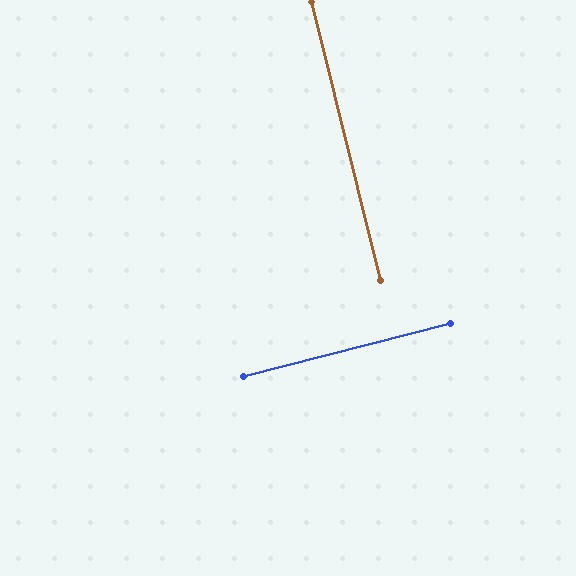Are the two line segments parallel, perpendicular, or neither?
Perpendicular — they meet at approximately 90°.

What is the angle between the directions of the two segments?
Approximately 90 degrees.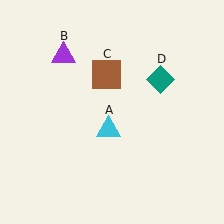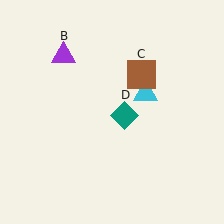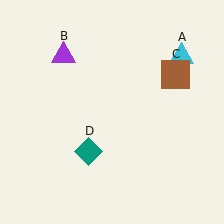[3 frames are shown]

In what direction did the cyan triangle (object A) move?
The cyan triangle (object A) moved up and to the right.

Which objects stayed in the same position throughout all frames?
Purple triangle (object B) remained stationary.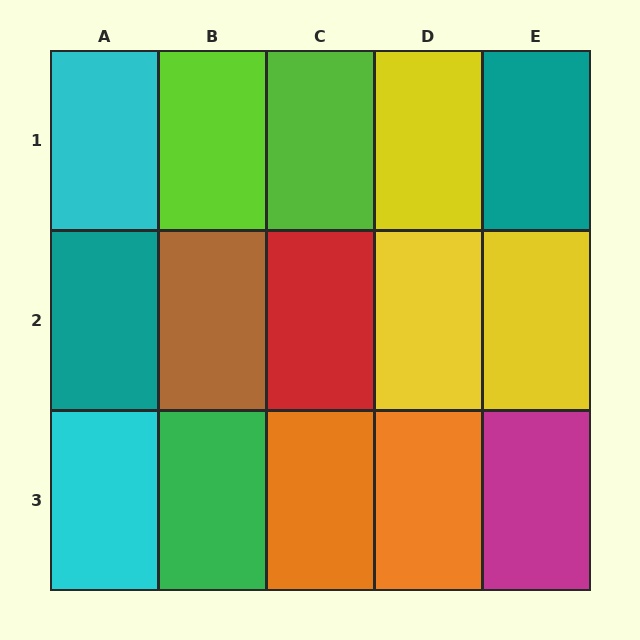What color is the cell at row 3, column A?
Cyan.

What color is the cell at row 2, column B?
Brown.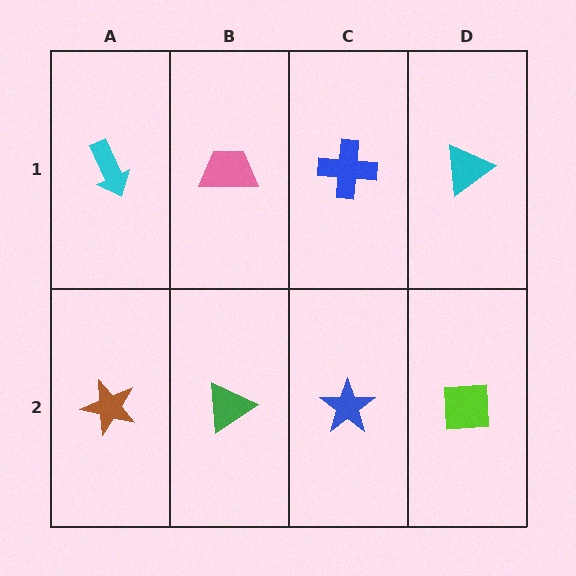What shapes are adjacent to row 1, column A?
A brown star (row 2, column A), a pink trapezoid (row 1, column B).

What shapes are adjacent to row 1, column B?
A green triangle (row 2, column B), a cyan arrow (row 1, column A), a blue cross (row 1, column C).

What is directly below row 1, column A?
A brown star.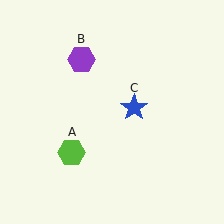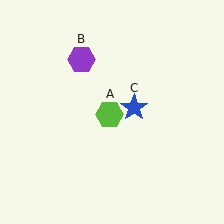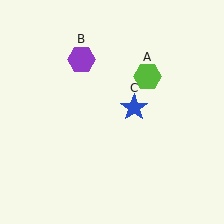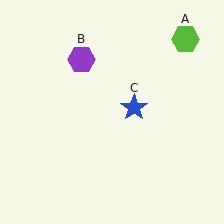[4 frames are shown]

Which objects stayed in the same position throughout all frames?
Purple hexagon (object B) and blue star (object C) remained stationary.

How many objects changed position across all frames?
1 object changed position: lime hexagon (object A).